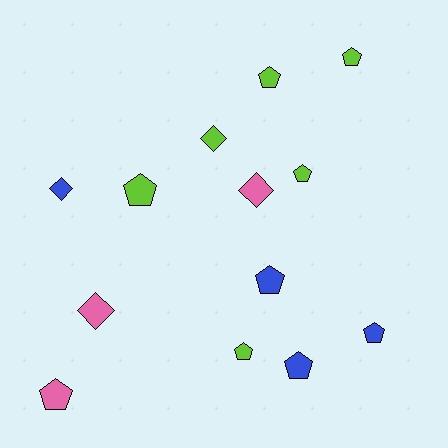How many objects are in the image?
There are 13 objects.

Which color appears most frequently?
Lime, with 6 objects.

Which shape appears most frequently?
Pentagon, with 9 objects.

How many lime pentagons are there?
There are 5 lime pentagons.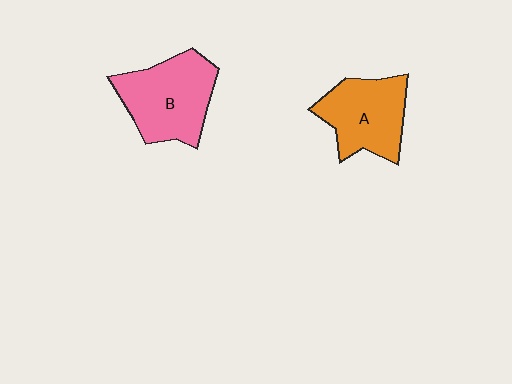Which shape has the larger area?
Shape B (pink).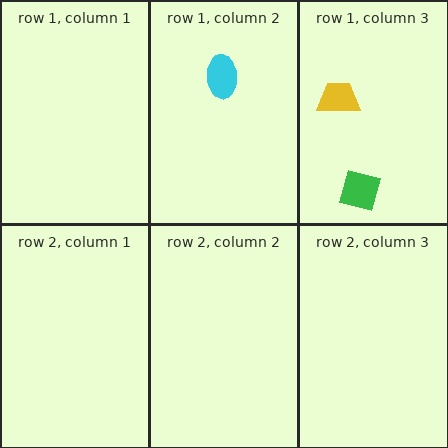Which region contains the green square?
The row 1, column 3 region.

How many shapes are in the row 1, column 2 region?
1.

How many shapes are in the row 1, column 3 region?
2.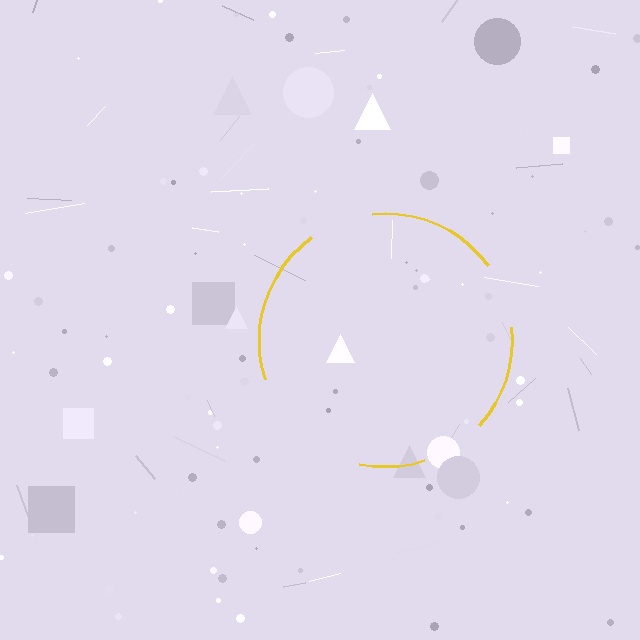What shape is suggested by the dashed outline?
The dashed outline suggests a circle.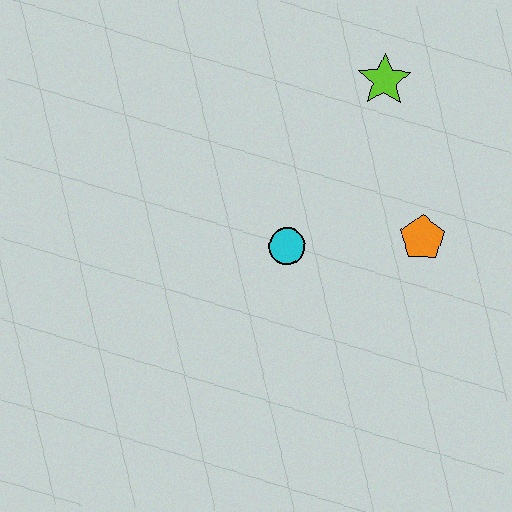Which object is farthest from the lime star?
The cyan circle is farthest from the lime star.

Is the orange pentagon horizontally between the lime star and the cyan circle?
No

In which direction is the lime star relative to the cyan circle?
The lime star is above the cyan circle.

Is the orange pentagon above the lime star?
No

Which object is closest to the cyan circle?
The orange pentagon is closest to the cyan circle.